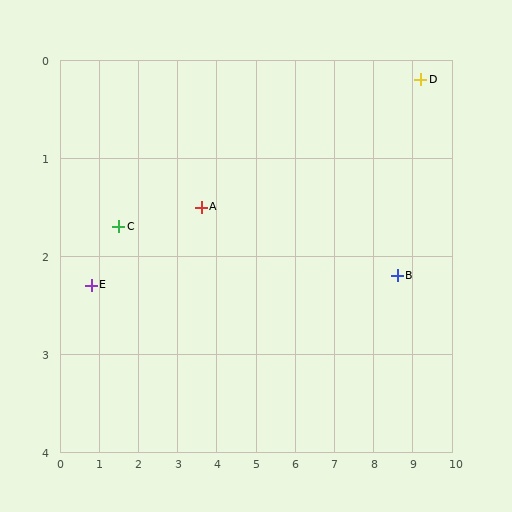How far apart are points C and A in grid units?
Points C and A are about 2.1 grid units apart.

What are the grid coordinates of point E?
Point E is at approximately (0.8, 2.3).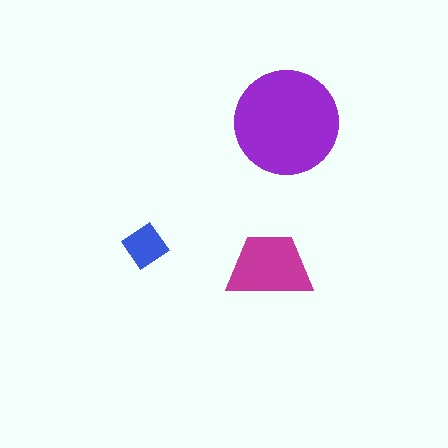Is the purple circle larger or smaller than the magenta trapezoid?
Larger.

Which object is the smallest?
The blue diamond.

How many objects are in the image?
There are 3 objects in the image.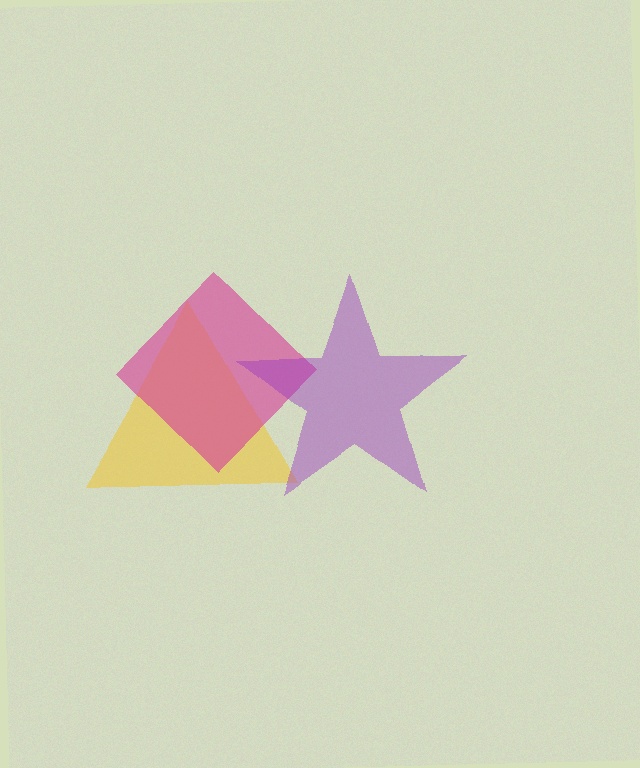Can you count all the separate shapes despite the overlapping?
Yes, there are 3 separate shapes.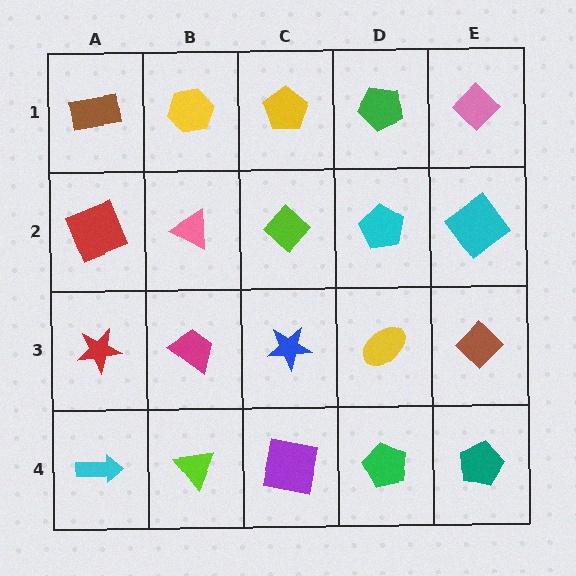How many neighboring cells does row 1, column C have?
3.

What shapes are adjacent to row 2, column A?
A brown rectangle (row 1, column A), a red star (row 3, column A), a pink triangle (row 2, column B).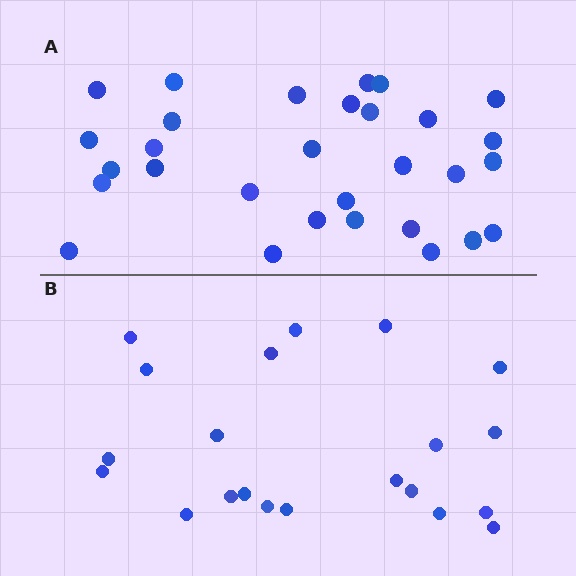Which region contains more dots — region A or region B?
Region A (the top region) has more dots.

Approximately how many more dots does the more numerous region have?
Region A has roughly 8 or so more dots than region B.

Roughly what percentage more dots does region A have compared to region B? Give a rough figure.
About 45% more.